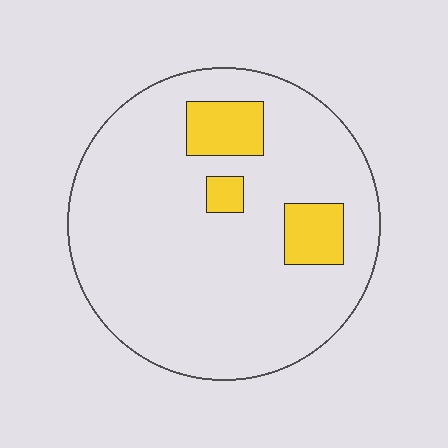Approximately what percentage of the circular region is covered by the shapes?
Approximately 10%.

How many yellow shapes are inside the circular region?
3.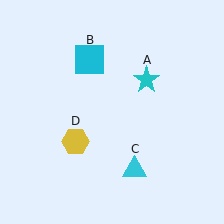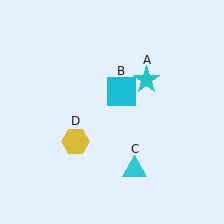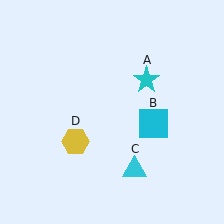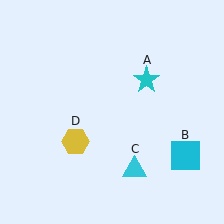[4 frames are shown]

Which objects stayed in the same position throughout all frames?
Cyan star (object A) and cyan triangle (object C) and yellow hexagon (object D) remained stationary.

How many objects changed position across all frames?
1 object changed position: cyan square (object B).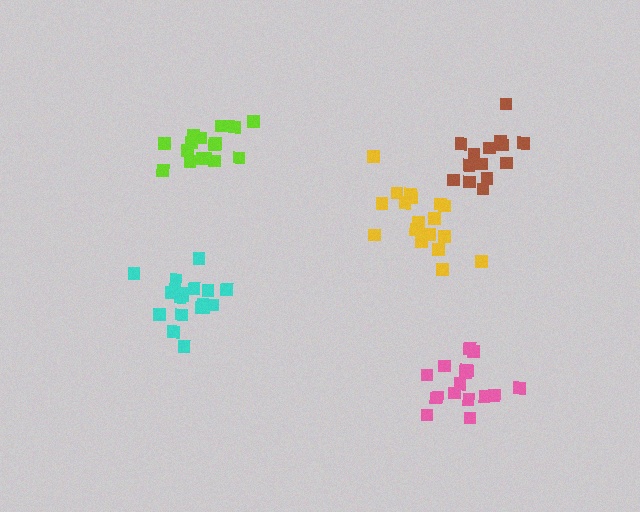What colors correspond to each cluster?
The clusters are colored: brown, cyan, lime, pink, yellow.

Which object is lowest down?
The pink cluster is bottommost.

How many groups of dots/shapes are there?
There are 5 groups.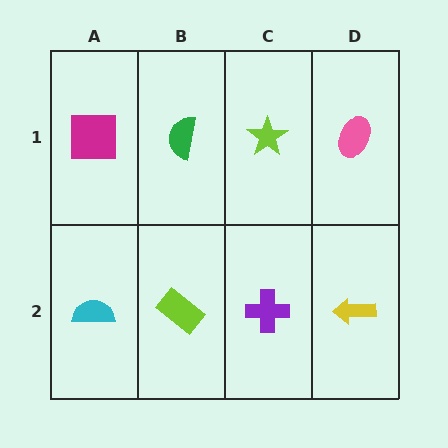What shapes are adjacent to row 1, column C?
A purple cross (row 2, column C), a green semicircle (row 1, column B), a pink ellipse (row 1, column D).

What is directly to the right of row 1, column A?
A green semicircle.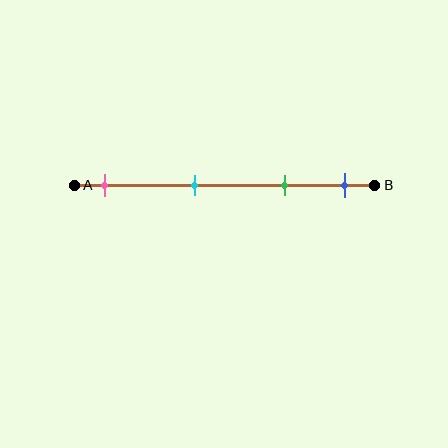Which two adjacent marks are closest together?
The green and blue marks are the closest adjacent pair.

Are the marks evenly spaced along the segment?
No, the marks are not evenly spaced.